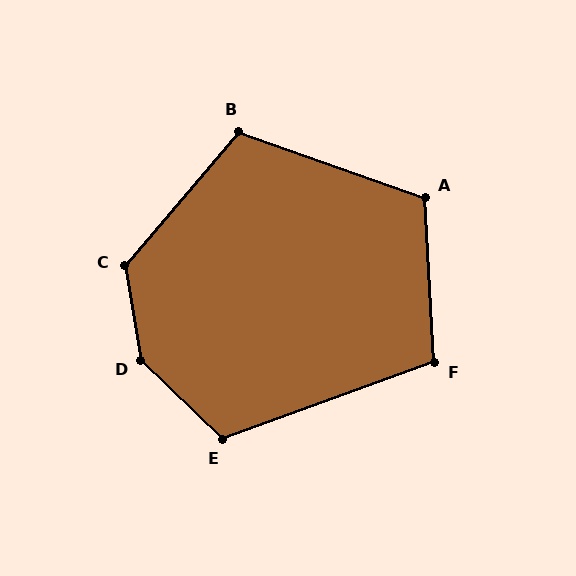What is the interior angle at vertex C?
Approximately 131 degrees (obtuse).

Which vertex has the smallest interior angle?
F, at approximately 107 degrees.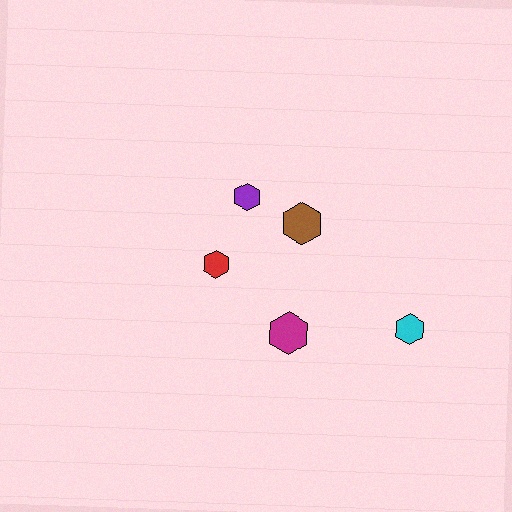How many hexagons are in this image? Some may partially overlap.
There are 5 hexagons.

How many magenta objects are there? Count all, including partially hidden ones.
There is 1 magenta object.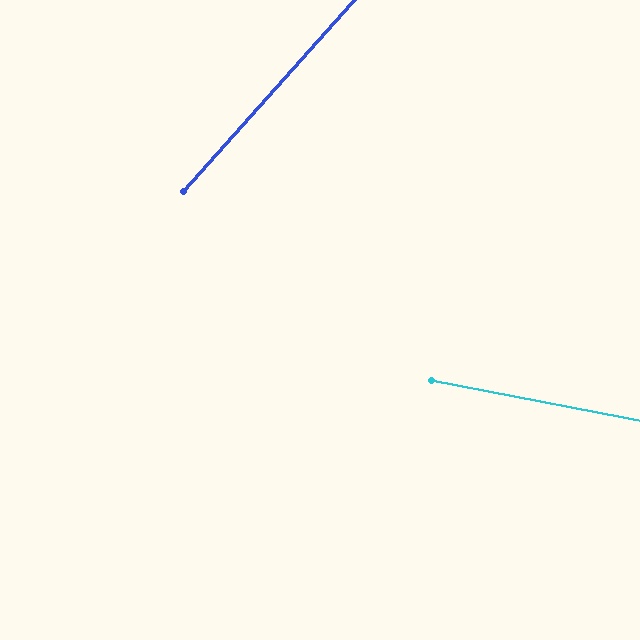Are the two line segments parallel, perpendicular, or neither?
Neither parallel nor perpendicular — they differ by about 59°.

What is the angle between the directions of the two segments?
Approximately 59 degrees.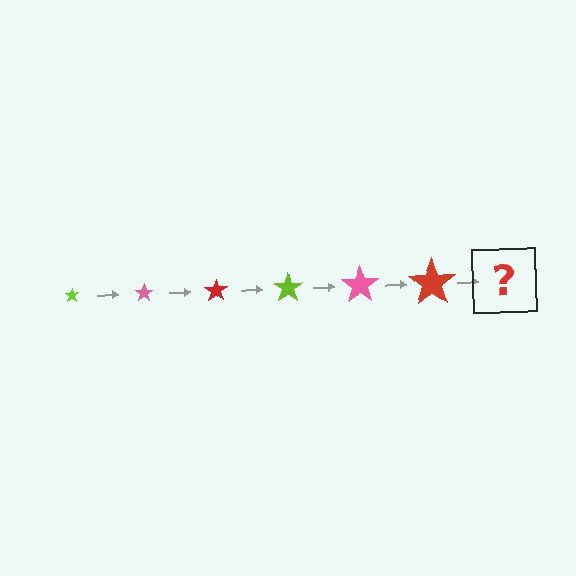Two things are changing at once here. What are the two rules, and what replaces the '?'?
The two rules are that the star grows larger each step and the color cycles through lime, pink, and red. The '?' should be a lime star, larger than the previous one.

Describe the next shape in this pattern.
It should be a lime star, larger than the previous one.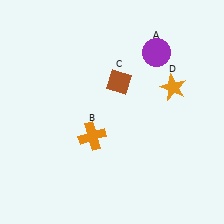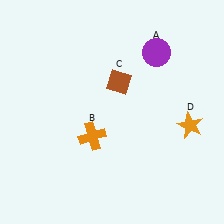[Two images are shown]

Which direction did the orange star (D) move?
The orange star (D) moved down.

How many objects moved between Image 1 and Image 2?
1 object moved between the two images.